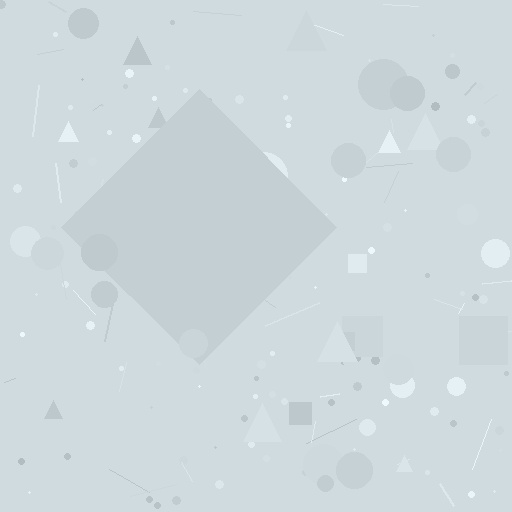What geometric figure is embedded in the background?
A diamond is embedded in the background.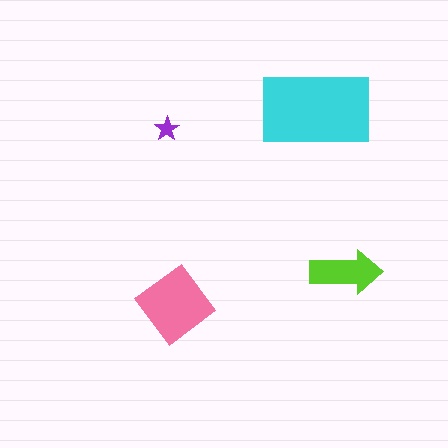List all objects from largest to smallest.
The cyan rectangle, the pink diamond, the lime arrow, the purple star.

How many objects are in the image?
There are 4 objects in the image.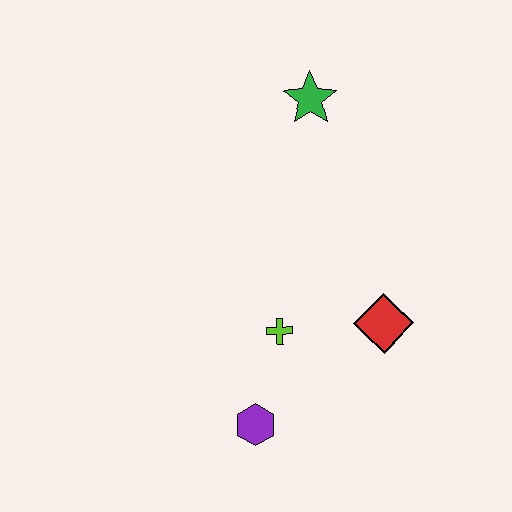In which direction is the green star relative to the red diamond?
The green star is above the red diamond.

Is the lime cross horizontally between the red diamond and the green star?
No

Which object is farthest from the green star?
The purple hexagon is farthest from the green star.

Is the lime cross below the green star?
Yes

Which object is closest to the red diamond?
The lime cross is closest to the red diamond.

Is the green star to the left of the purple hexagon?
No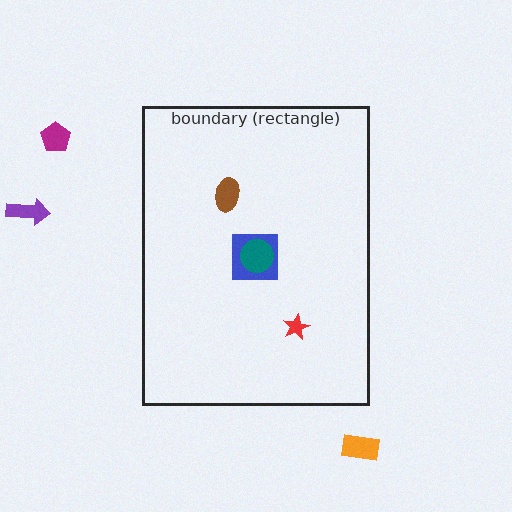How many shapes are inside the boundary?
4 inside, 3 outside.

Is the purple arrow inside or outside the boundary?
Outside.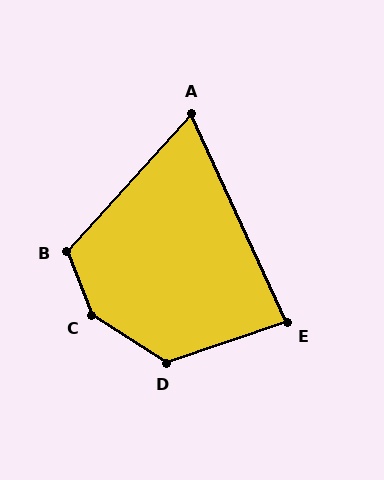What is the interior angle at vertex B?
Approximately 117 degrees (obtuse).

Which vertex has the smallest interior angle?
A, at approximately 67 degrees.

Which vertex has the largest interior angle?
C, at approximately 143 degrees.